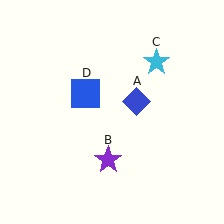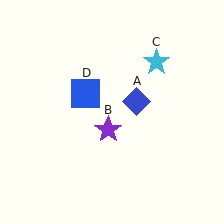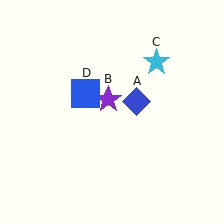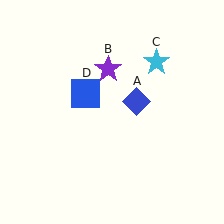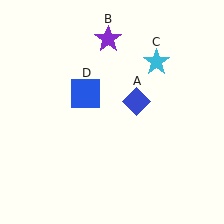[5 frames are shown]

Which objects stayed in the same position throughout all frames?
Blue diamond (object A) and cyan star (object C) and blue square (object D) remained stationary.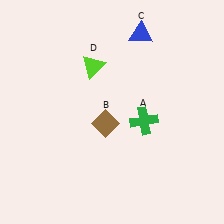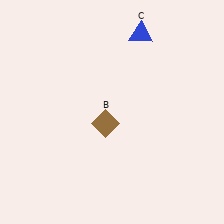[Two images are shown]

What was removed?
The lime triangle (D), the green cross (A) were removed in Image 2.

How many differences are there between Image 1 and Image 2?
There are 2 differences between the two images.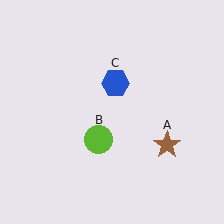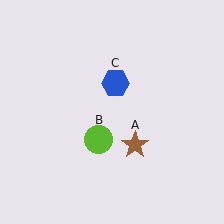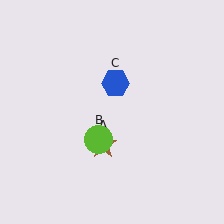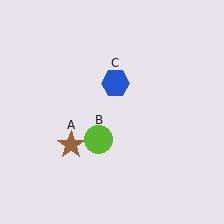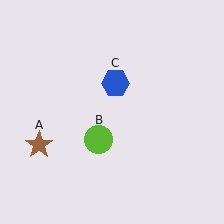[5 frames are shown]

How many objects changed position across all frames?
1 object changed position: brown star (object A).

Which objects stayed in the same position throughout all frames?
Lime circle (object B) and blue hexagon (object C) remained stationary.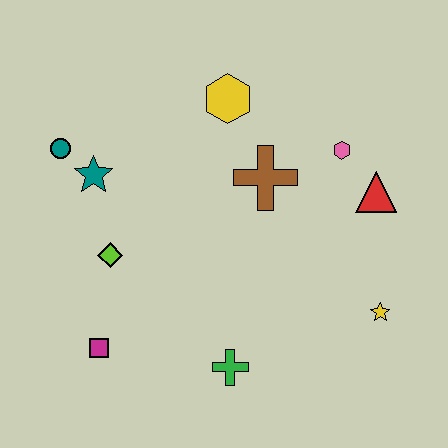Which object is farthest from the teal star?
The yellow star is farthest from the teal star.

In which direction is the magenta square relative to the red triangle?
The magenta square is to the left of the red triangle.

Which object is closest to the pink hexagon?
The red triangle is closest to the pink hexagon.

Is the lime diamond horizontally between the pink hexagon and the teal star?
Yes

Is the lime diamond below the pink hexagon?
Yes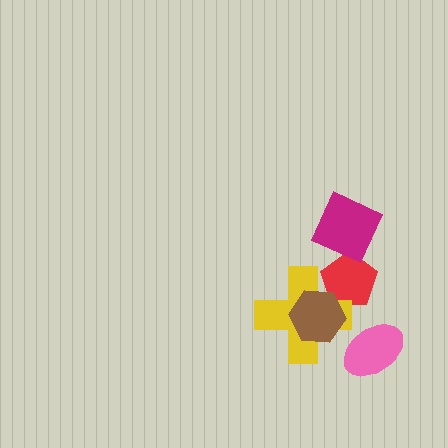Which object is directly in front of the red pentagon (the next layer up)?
The yellow cross is directly in front of the red pentagon.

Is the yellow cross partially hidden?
Yes, it is partially covered by another shape.